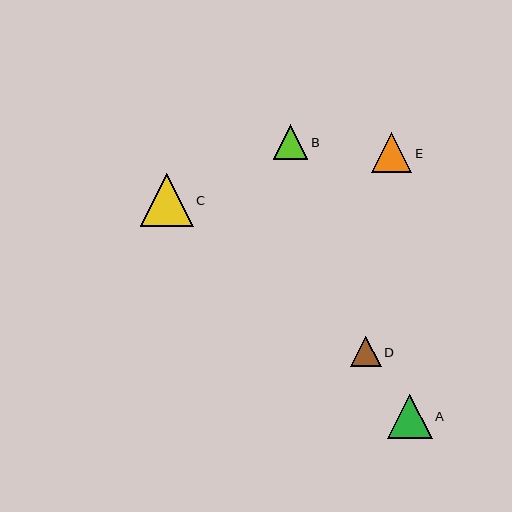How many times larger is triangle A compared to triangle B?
Triangle A is approximately 1.3 times the size of triangle B.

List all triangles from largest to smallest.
From largest to smallest: C, A, E, B, D.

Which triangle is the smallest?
Triangle D is the smallest with a size of approximately 30 pixels.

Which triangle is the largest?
Triangle C is the largest with a size of approximately 53 pixels.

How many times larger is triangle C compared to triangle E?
Triangle C is approximately 1.3 times the size of triangle E.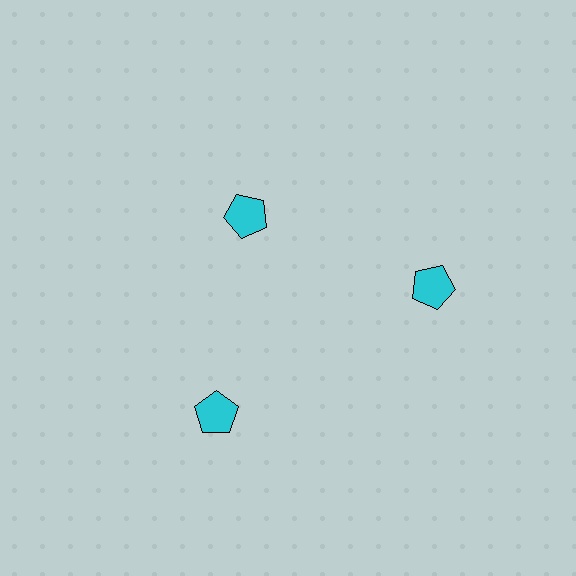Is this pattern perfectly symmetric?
No. The 3 cyan pentagons are arranged in a ring, but one element near the 11 o'clock position is pulled inward toward the center, breaking the 3-fold rotational symmetry.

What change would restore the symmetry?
The symmetry would be restored by moving it outward, back onto the ring so that all 3 pentagons sit at equal angles and equal distance from the center.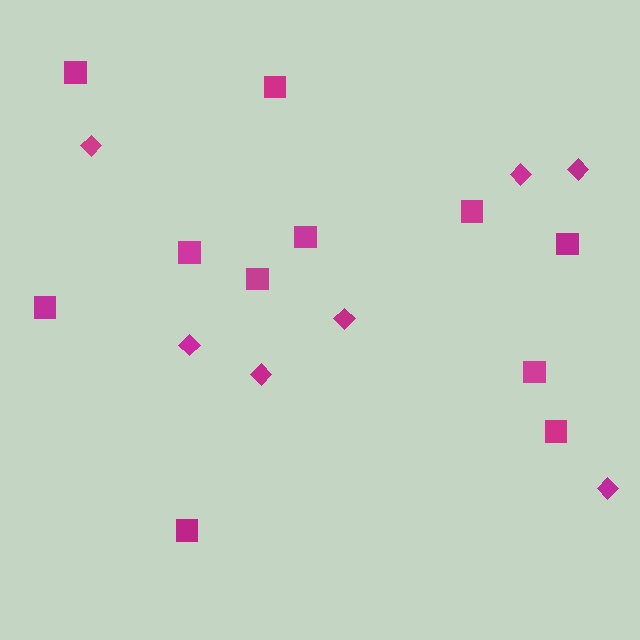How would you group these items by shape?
There are 2 groups: one group of squares (11) and one group of diamonds (7).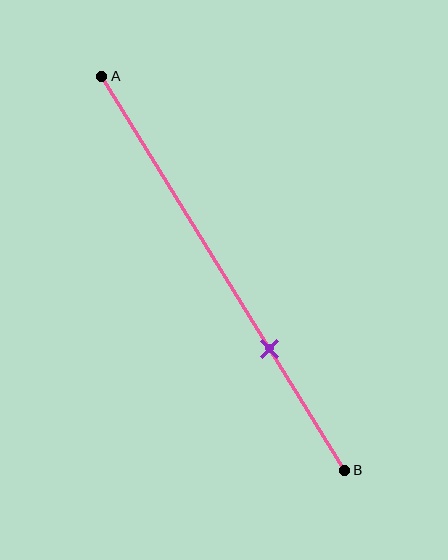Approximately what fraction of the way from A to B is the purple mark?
The purple mark is approximately 70% of the way from A to B.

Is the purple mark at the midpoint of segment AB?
No, the mark is at about 70% from A, not at the 50% midpoint.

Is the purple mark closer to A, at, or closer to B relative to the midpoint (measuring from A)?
The purple mark is closer to point B than the midpoint of segment AB.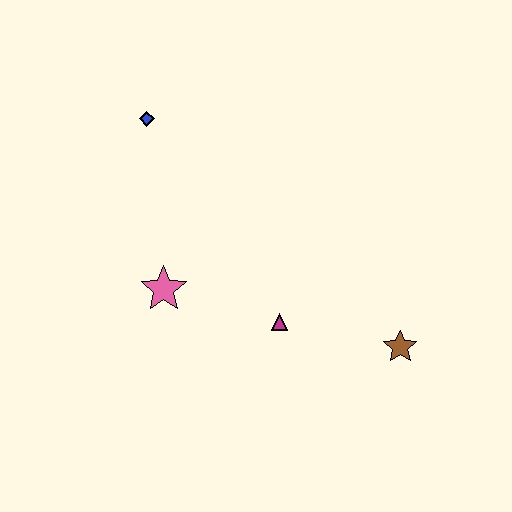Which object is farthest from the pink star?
The brown star is farthest from the pink star.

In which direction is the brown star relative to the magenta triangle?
The brown star is to the right of the magenta triangle.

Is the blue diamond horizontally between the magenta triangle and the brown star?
No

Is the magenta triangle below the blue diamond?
Yes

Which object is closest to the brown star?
The magenta triangle is closest to the brown star.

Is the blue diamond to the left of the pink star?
Yes